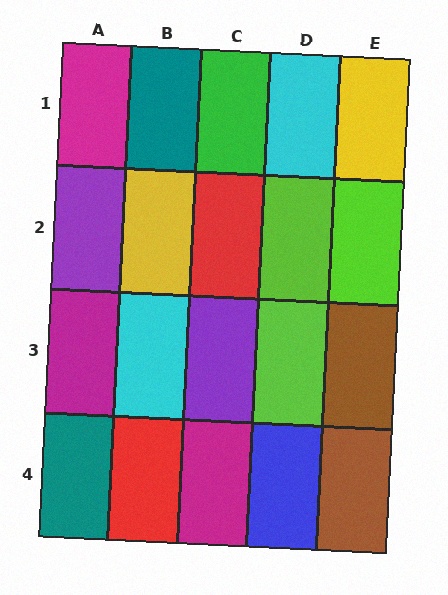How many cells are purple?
2 cells are purple.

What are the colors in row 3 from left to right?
Magenta, cyan, purple, lime, brown.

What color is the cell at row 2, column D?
Lime.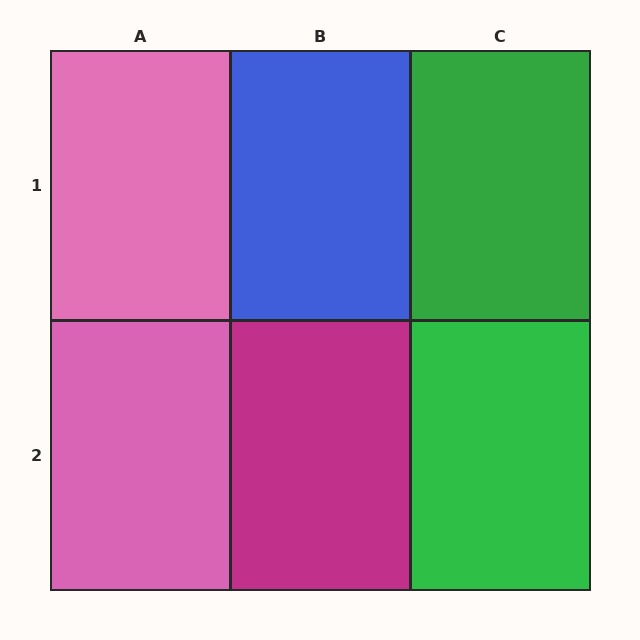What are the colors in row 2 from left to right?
Pink, magenta, green.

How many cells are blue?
1 cell is blue.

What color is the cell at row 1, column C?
Green.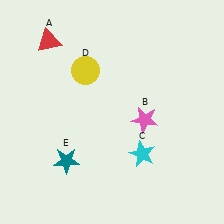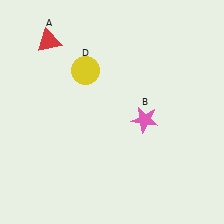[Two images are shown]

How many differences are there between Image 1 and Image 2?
There are 2 differences between the two images.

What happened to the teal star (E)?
The teal star (E) was removed in Image 2. It was in the bottom-left area of Image 1.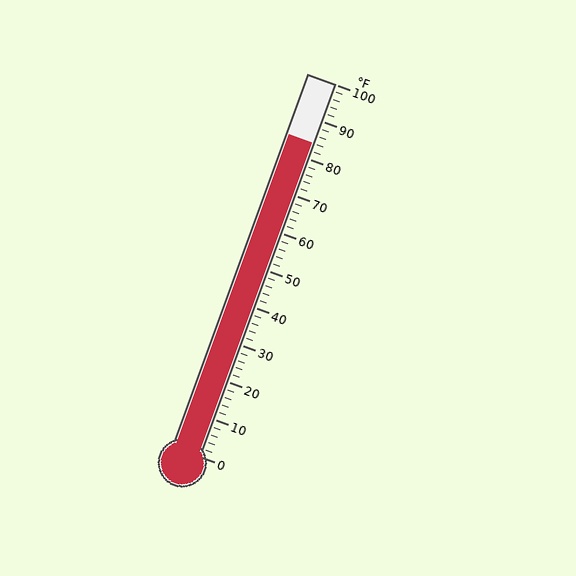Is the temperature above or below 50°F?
The temperature is above 50°F.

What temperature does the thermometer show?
The thermometer shows approximately 84°F.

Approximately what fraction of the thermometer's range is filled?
The thermometer is filled to approximately 85% of its range.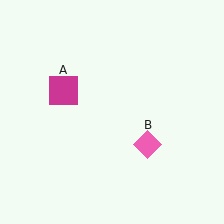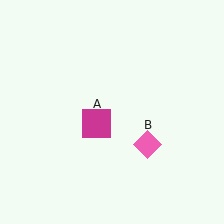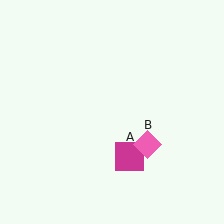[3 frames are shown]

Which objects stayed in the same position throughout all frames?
Pink diamond (object B) remained stationary.